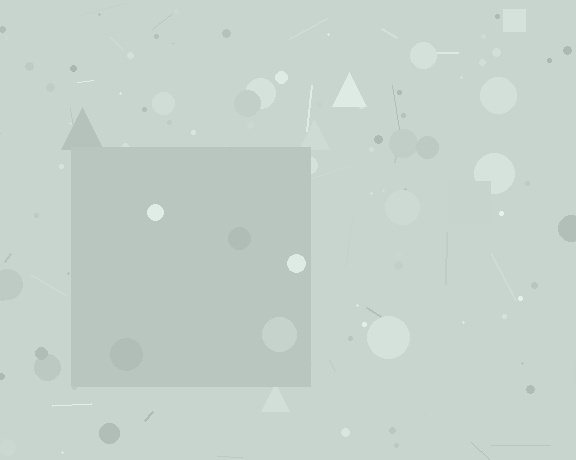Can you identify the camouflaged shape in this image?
The camouflaged shape is a square.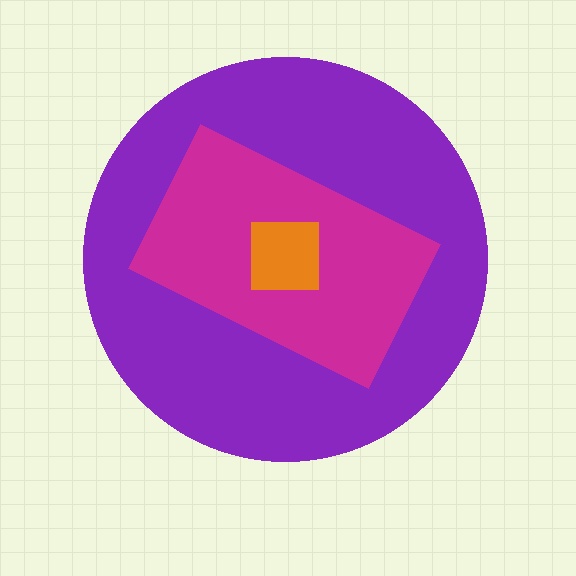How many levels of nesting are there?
3.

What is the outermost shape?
The purple circle.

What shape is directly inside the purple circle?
The magenta rectangle.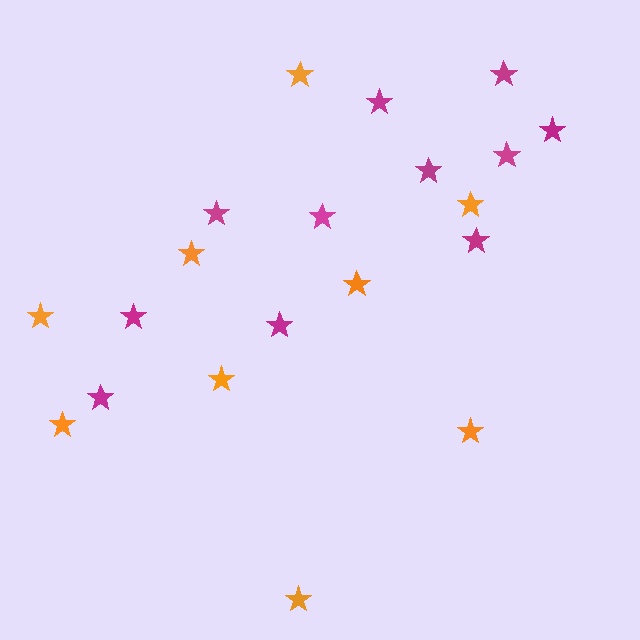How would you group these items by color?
There are 2 groups: one group of magenta stars (11) and one group of orange stars (9).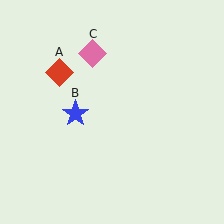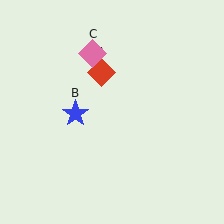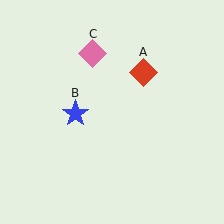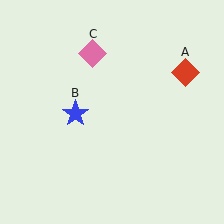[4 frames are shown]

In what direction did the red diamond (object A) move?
The red diamond (object A) moved right.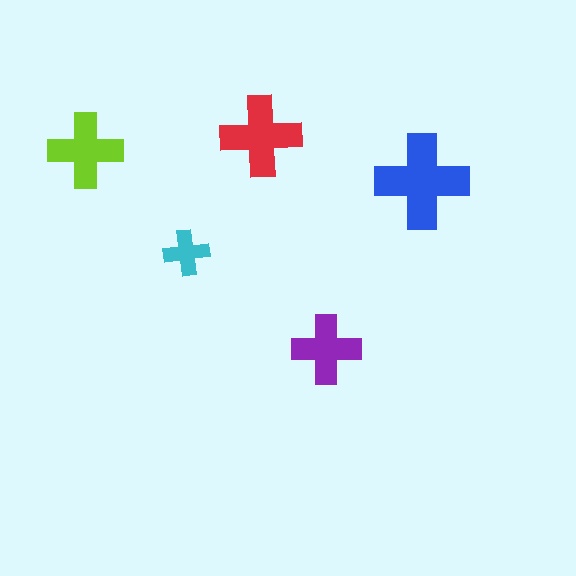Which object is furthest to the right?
The blue cross is rightmost.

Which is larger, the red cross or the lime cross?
The red one.